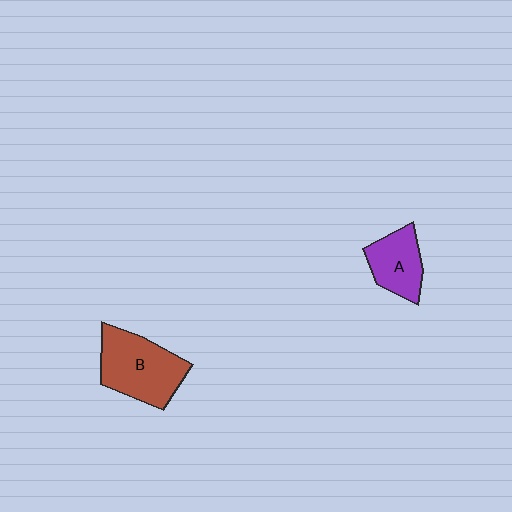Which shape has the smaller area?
Shape A (purple).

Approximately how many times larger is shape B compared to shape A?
Approximately 1.6 times.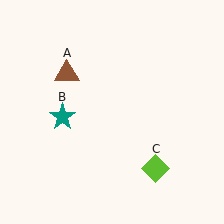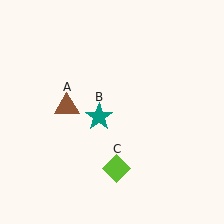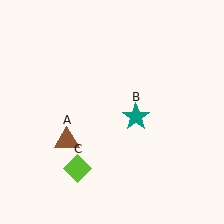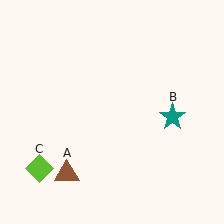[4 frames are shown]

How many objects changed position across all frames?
3 objects changed position: brown triangle (object A), teal star (object B), lime diamond (object C).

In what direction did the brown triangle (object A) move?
The brown triangle (object A) moved down.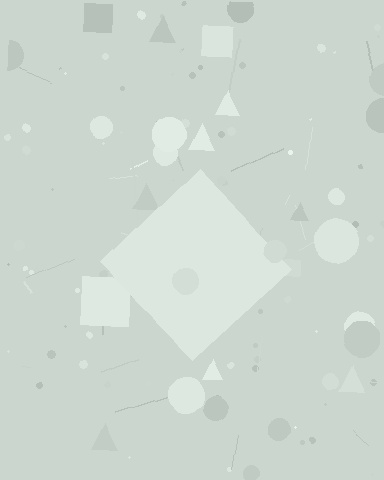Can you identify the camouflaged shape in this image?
The camouflaged shape is a diamond.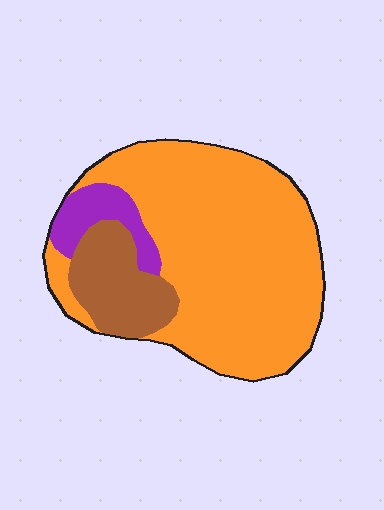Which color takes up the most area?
Orange, at roughly 75%.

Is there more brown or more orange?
Orange.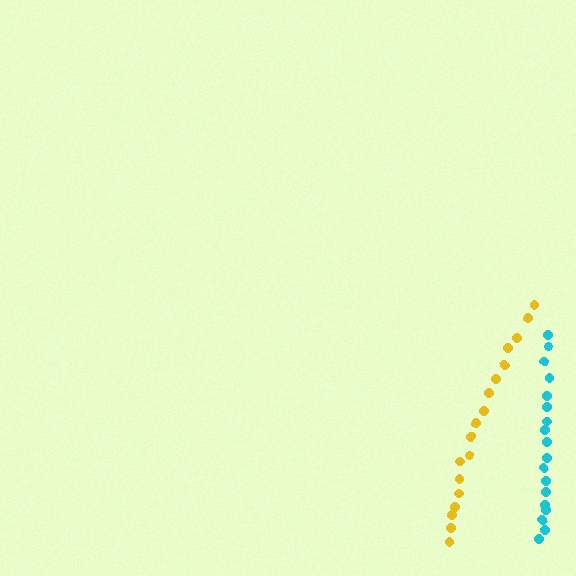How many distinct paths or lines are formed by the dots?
There are 2 distinct paths.